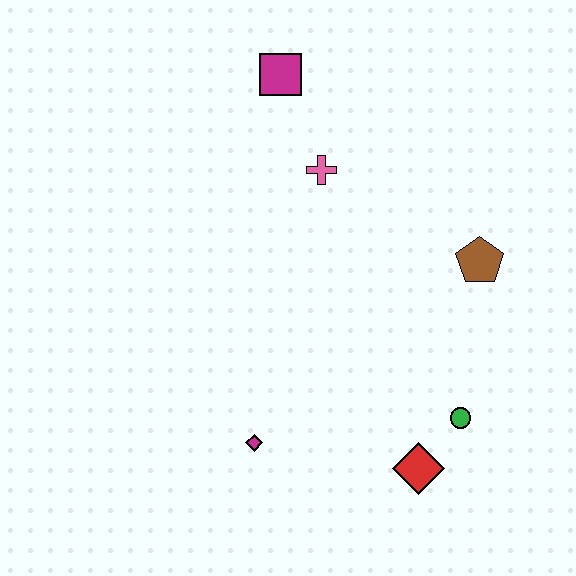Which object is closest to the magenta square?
The pink cross is closest to the magenta square.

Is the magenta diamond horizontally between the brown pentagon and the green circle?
No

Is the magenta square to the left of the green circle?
Yes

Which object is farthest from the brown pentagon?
The magenta diamond is farthest from the brown pentagon.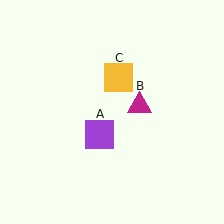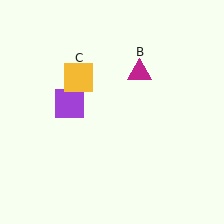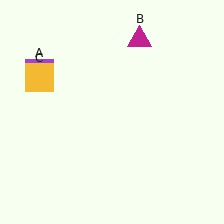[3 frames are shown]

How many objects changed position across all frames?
3 objects changed position: purple square (object A), magenta triangle (object B), yellow square (object C).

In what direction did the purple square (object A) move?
The purple square (object A) moved up and to the left.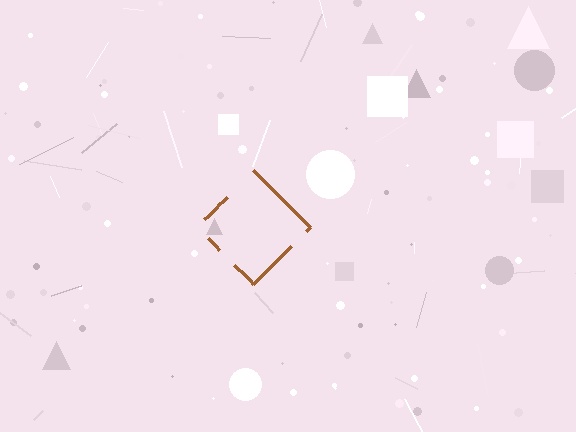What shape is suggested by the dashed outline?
The dashed outline suggests a diamond.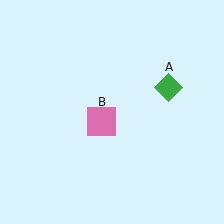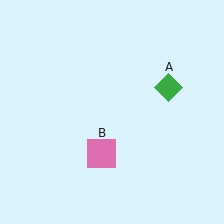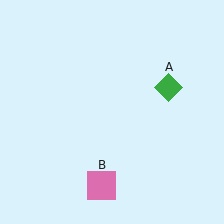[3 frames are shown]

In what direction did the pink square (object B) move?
The pink square (object B) moved down.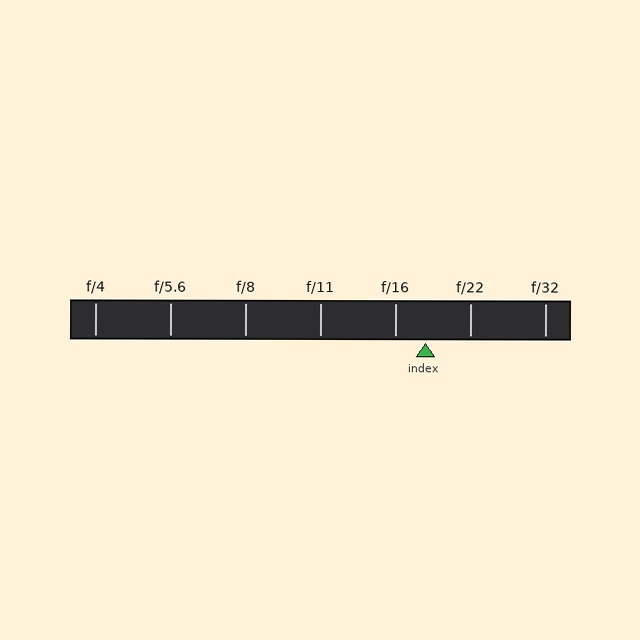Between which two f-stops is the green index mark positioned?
The index mark is between f/16 and f/22.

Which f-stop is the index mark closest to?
The index mark is closest to f/16.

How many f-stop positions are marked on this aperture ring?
There are 7 f-stop positions marked.